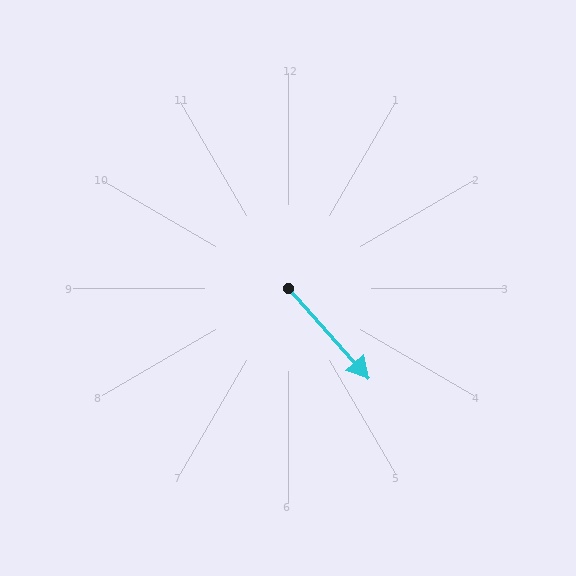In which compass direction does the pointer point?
Southeast.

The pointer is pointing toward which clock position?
Roughly 5 o'clock.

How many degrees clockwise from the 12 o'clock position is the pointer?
Approximately 138 degrees.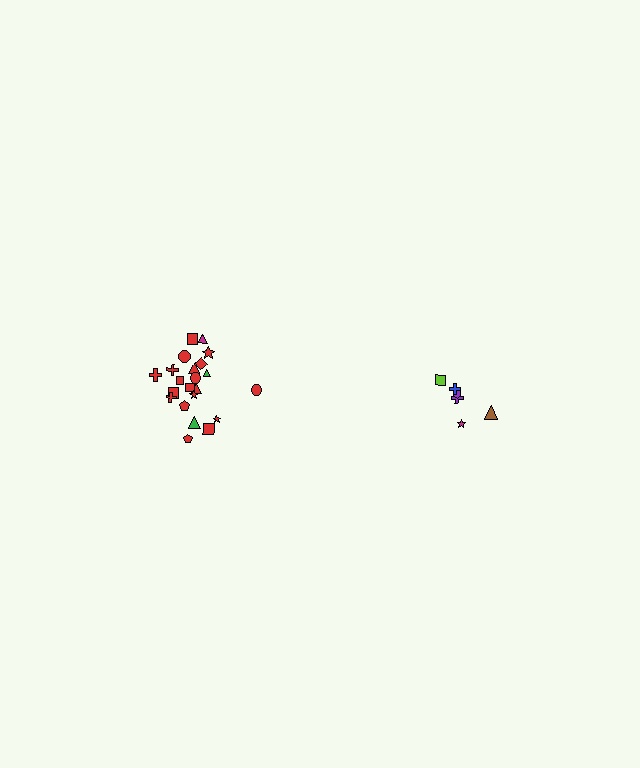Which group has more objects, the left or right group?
The left group.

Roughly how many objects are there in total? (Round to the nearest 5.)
Roughly 30 objects in total.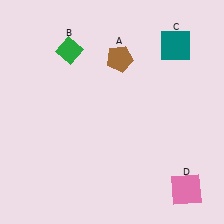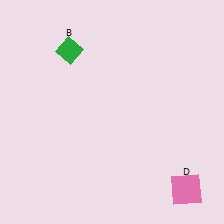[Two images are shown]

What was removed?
The brown pentagon (A), the teal square (C) were removed in Image 2.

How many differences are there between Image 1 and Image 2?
There are 2 differences between the two images.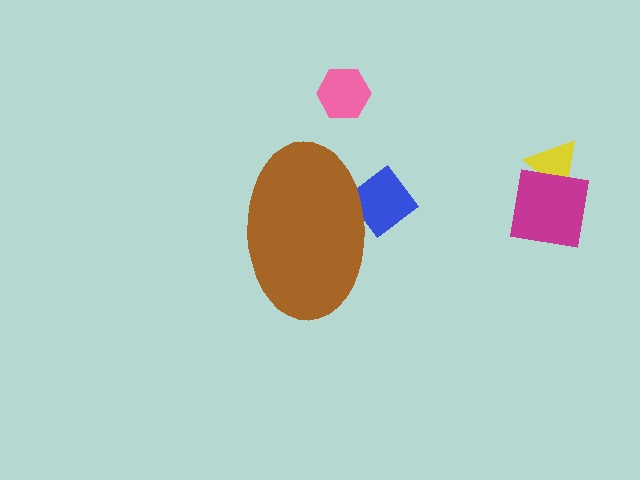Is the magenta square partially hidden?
No, the magenta square is fully visible.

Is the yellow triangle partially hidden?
No, the yellow triangle is fully visible.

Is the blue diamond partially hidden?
Yes, the blue diamond is partially hidden behind the brown ellipse.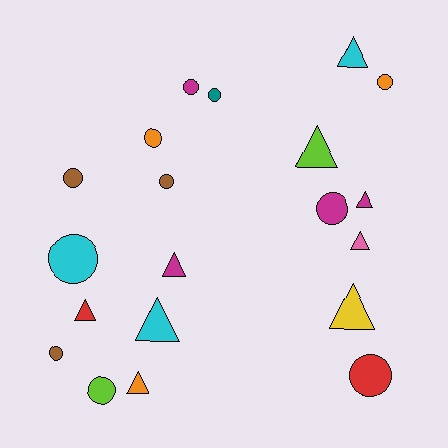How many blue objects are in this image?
There are no blue objects.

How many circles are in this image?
There are 11 circles.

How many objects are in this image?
There are 20 objects.